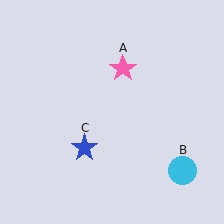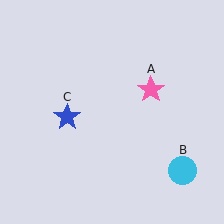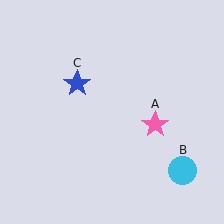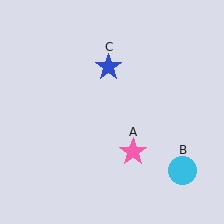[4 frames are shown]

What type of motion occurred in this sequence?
The pink star (object A), blue star (object C) rotated clockwise around the center of the scene.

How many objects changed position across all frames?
2 objects changed position: pink star (object A), blue star (object C).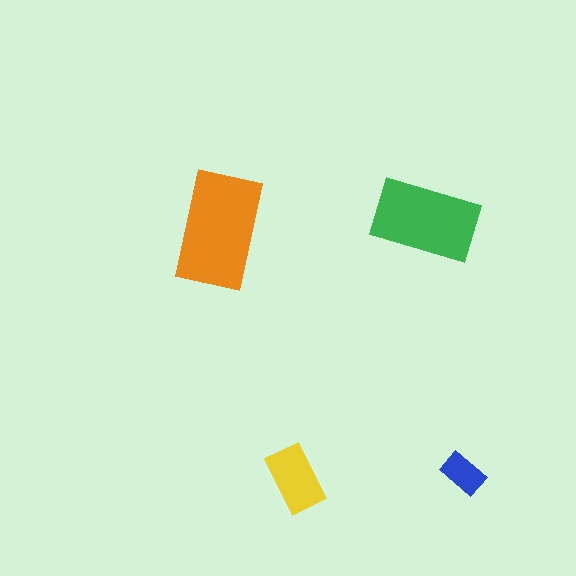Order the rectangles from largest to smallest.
the orange one, the green one, the yellow one, the blue one.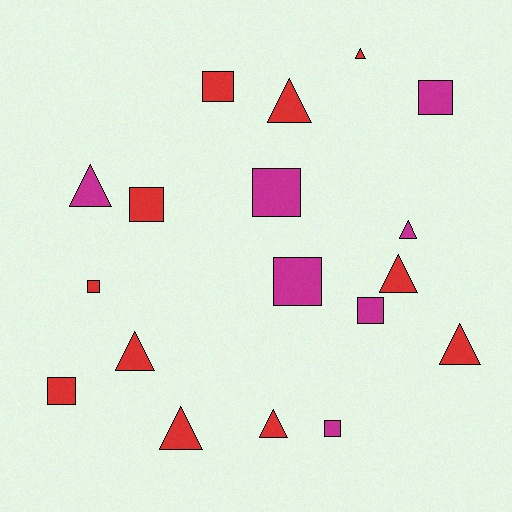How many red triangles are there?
There are 7 red triangles.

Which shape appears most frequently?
Triangle, with 9 objects.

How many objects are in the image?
There are 18 objects.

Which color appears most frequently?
Red, with 11 objects.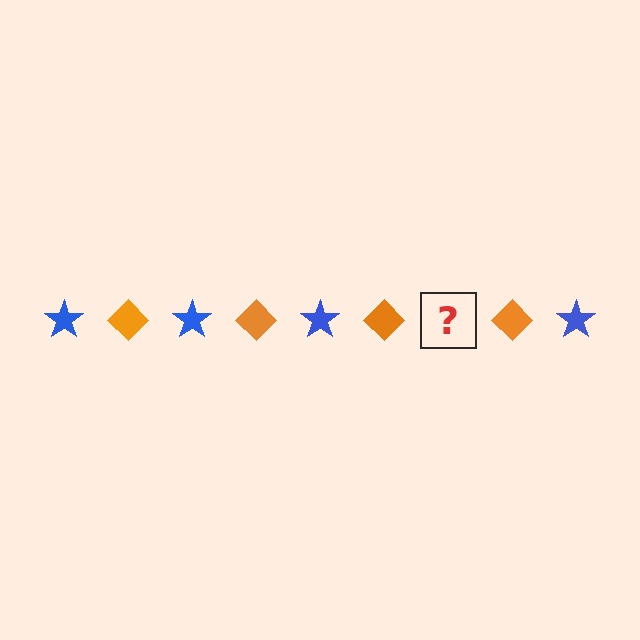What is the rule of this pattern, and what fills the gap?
The rule is that the pattern alternates between blue star and orange diamond. The gap should be filled with a blue star.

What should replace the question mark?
The question mark should be replaced with a blue star.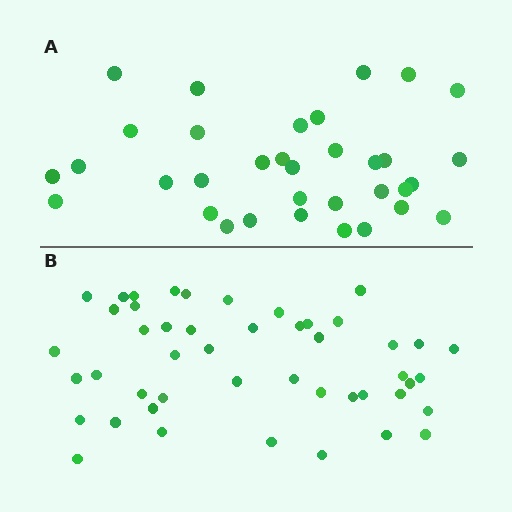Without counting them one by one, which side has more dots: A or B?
Region B (the bottom region) has more dots.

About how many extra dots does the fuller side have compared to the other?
Region B has approximately 15 more dots than region A.